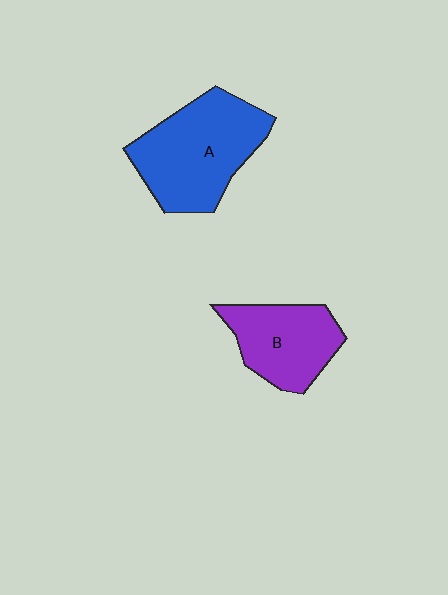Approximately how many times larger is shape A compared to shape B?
Approximately 1.4 times.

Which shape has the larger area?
Shape A (blue).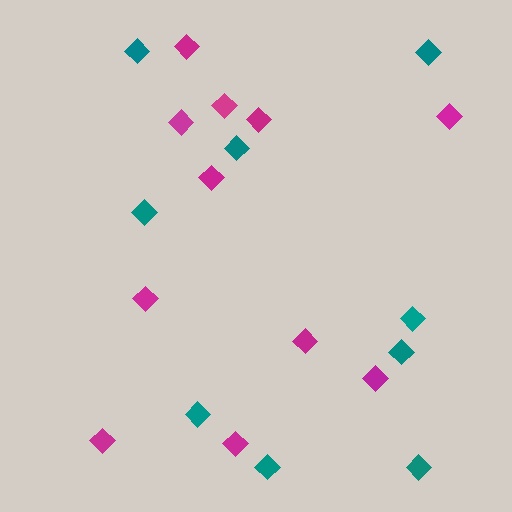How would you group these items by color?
There are 2 groups: one group of teal diamonds (9) and one group of magenta diamonds (11).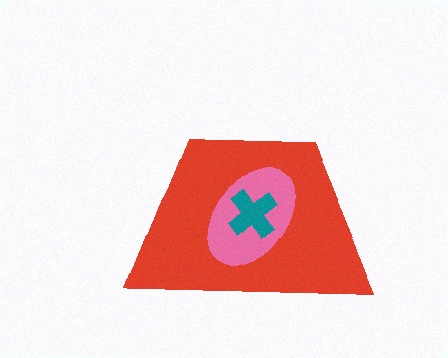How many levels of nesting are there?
3.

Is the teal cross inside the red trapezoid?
Yes.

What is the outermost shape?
The red trapezoid.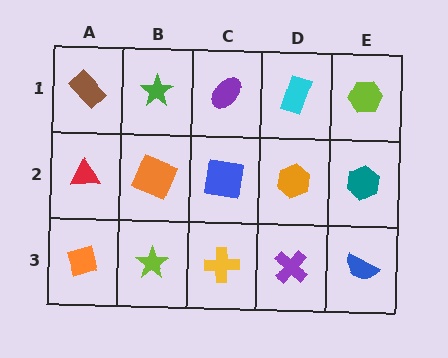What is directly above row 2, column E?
A lime hexagon.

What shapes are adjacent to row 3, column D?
An orange hexagon (row 2, column D), a yellow cross (row 3, column C), a blue semicircle (row 3, column E).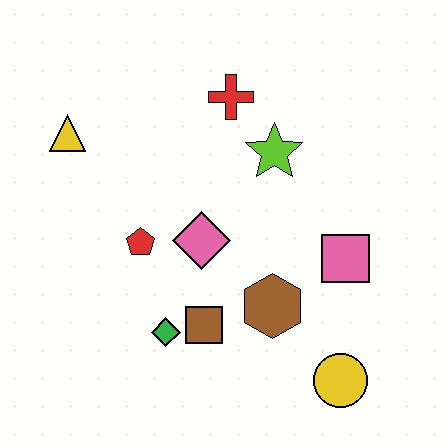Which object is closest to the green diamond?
The brown square is closest to the green diamond.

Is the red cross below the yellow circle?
No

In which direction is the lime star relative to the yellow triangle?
The lime star is to the right of the yellow triangle.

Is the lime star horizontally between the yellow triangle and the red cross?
No